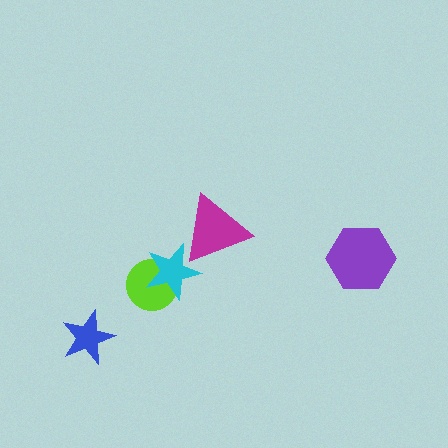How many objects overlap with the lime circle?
1 object overlaps with the lime circle.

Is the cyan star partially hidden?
Yes, it is partially covered by another shape.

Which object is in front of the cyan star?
The magenta triangle is in front of the cyan star.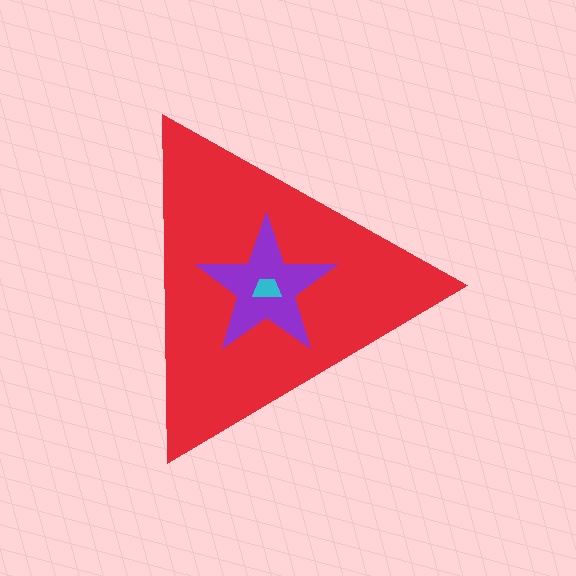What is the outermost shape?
The red triangle.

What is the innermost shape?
The cyan trapezoid.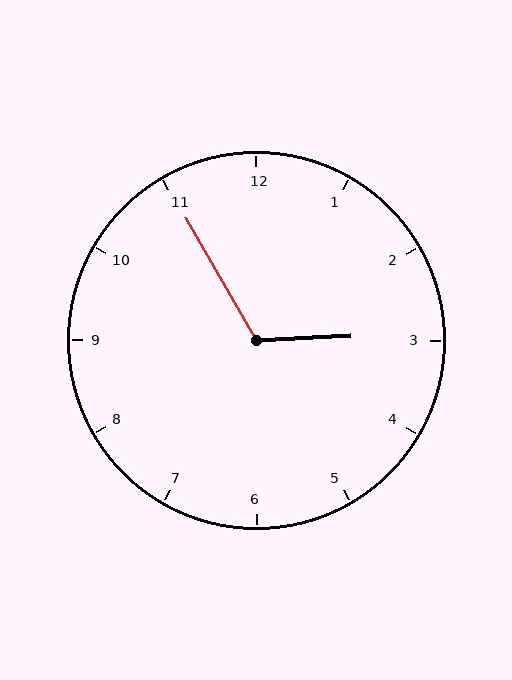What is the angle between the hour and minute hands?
Approximately 118 degrees.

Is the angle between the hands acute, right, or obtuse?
It is obtuse.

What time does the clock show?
2:55.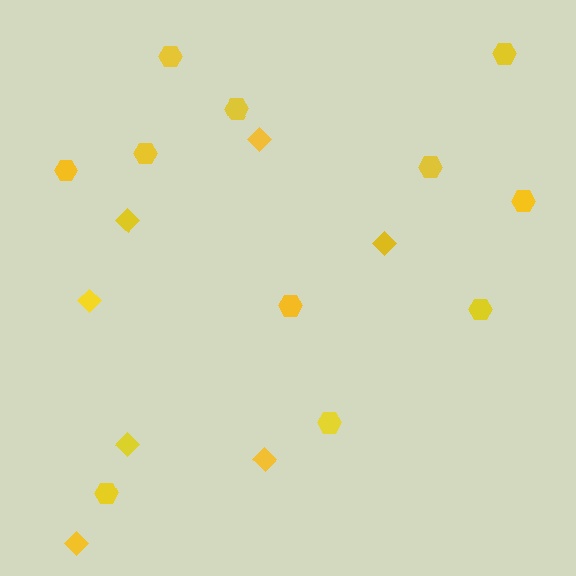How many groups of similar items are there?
There are 2 groups: one group of diamonds (7) and one group of hexagons (11).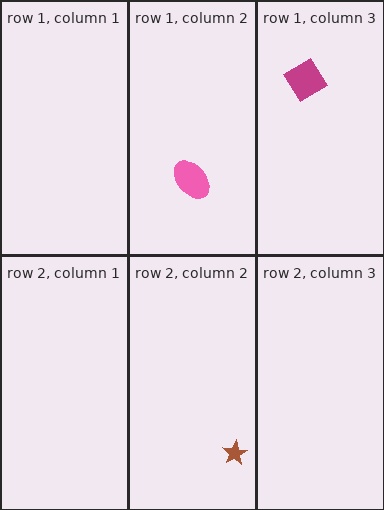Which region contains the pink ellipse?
The row 1, column 2 region.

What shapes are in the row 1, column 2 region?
The pink ellipse.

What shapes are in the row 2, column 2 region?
The brown star.